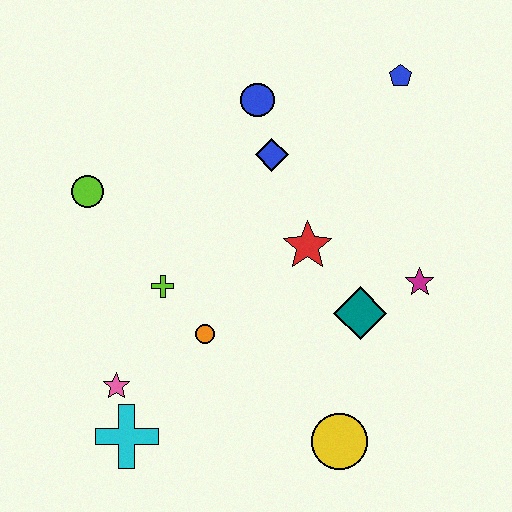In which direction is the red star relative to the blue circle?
The red star is below the blue circle.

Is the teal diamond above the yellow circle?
Yes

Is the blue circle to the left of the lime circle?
No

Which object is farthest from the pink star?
The blue pentagon is farthest from the pink star.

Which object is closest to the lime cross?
The orange circle is closest to the lime cross.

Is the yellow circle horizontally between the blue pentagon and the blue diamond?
Yes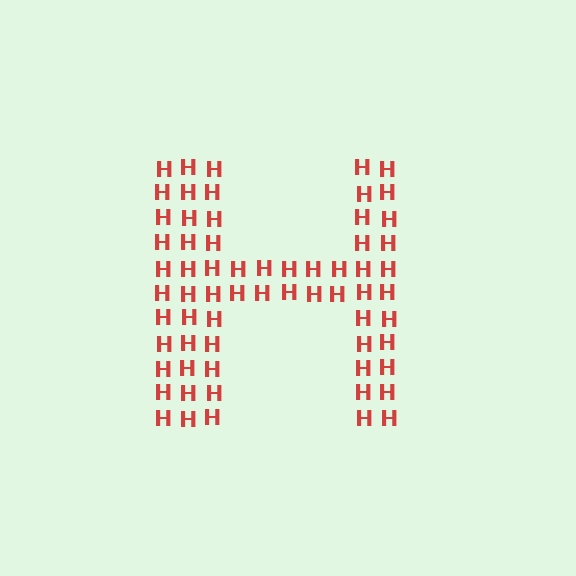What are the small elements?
The small elements are letter H's.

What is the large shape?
The large shape is the letter H.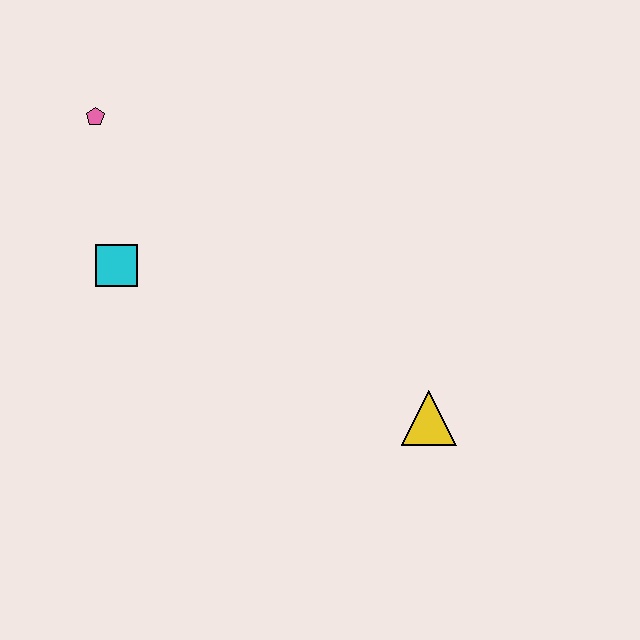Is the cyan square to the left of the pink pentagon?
No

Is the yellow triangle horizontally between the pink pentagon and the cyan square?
No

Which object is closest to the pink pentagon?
The cyan square is closest to the pink pentagon.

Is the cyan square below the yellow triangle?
No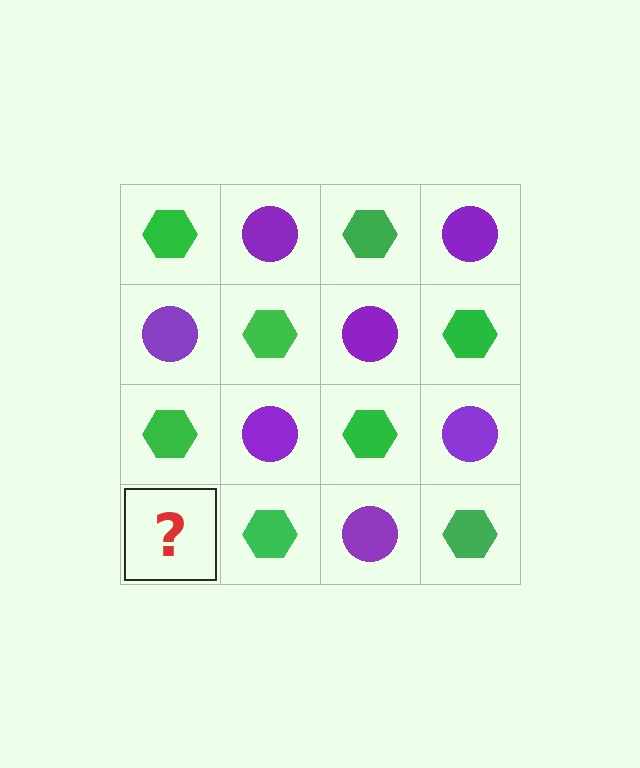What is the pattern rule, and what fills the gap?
The rule is that it alternates green hexagon and purple circle in a checkerboard pattern. The gap should be filled with a purple circle.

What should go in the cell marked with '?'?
The missing cell should contain a purple circle.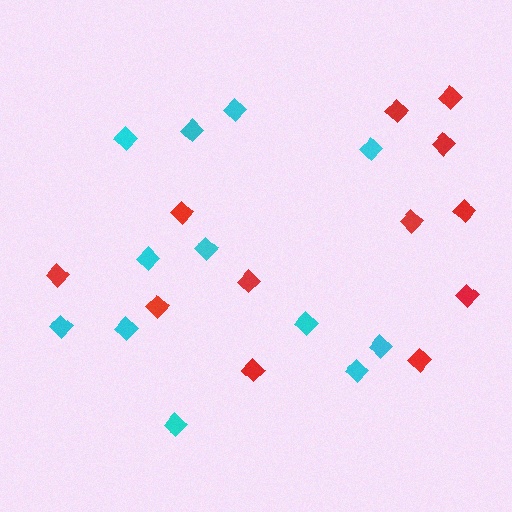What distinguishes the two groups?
There are 2 groups: one group of cyan diamonds (12) and one group of red diamonds (12).